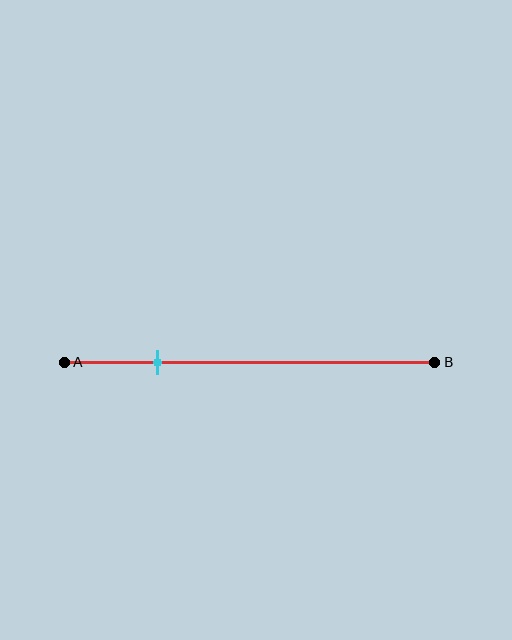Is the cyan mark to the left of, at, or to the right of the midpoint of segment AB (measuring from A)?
The cyan mark is to the left of the midpoint of segment AB.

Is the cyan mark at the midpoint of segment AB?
No, the mark is at about 25% from A, not at the 50% midpoint.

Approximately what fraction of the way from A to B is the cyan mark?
The cyan mark is approximately 25% of the way from A to B.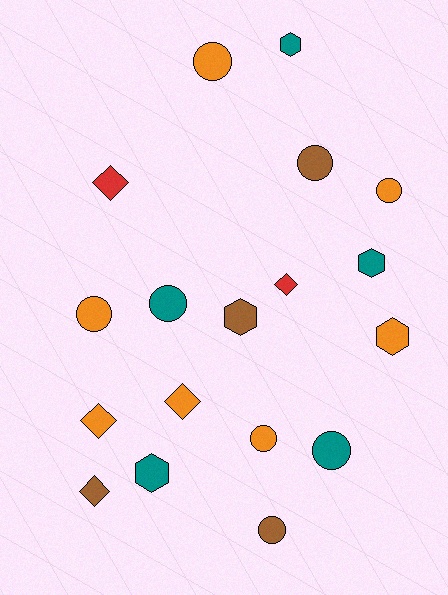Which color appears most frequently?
Orange, with 7 objects.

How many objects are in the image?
There are 18 objects.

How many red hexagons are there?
There are no red hexagons.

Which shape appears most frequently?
Circle, with 8 objects.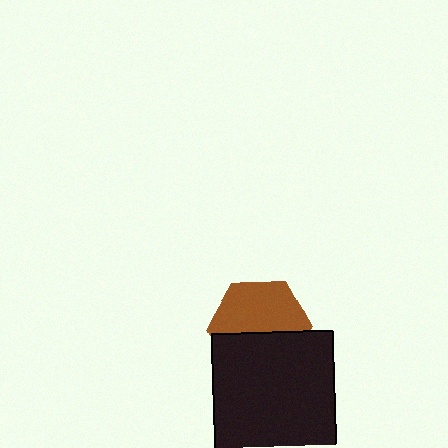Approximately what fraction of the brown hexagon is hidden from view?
Roughly 44% of the brown hexagon is hidden behind the black square.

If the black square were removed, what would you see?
You would see the complete brown hexagon.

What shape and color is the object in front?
The object in front is a black square.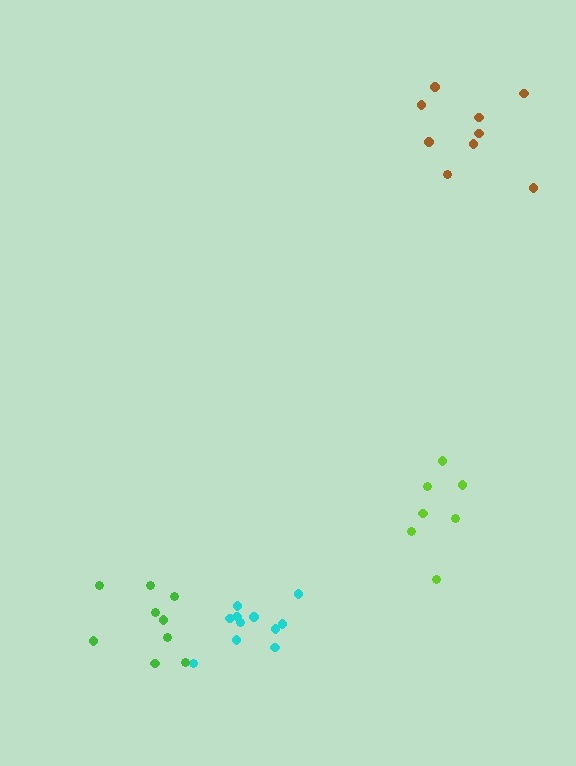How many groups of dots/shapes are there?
There are 4 groups.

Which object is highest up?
The brown cluster is topmost.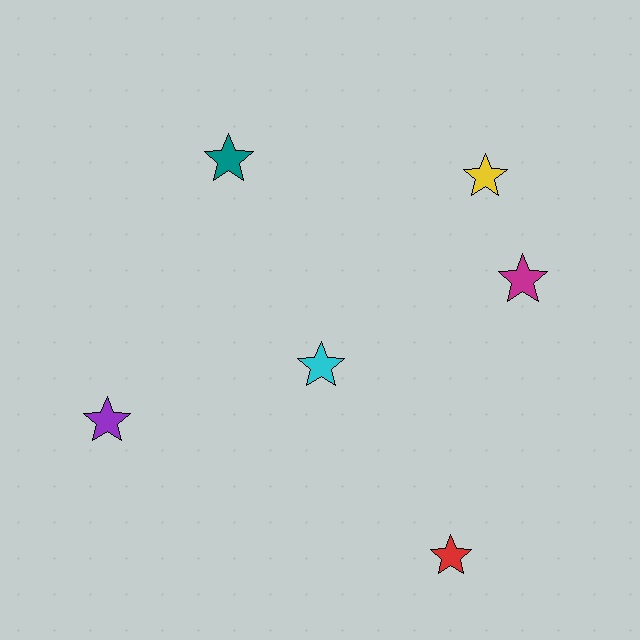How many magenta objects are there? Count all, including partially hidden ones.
There is 1 magenta object.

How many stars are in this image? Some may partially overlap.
There are 6 stars.